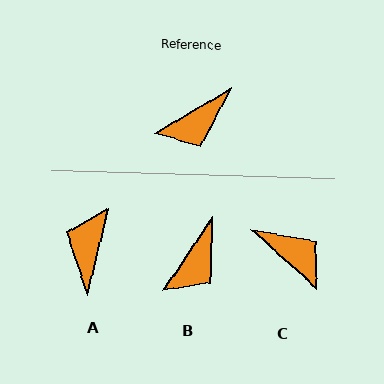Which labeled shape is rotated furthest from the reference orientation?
A, about 134 degrees away.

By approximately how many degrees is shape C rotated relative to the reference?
Approximately 107 degrees counter-clockwise.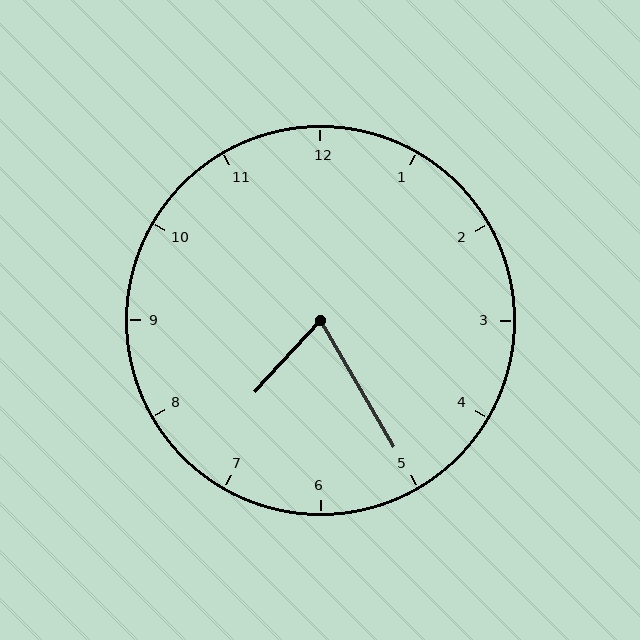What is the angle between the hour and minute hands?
Approximately 72 degrees.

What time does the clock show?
7:25.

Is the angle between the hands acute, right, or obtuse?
It is acute.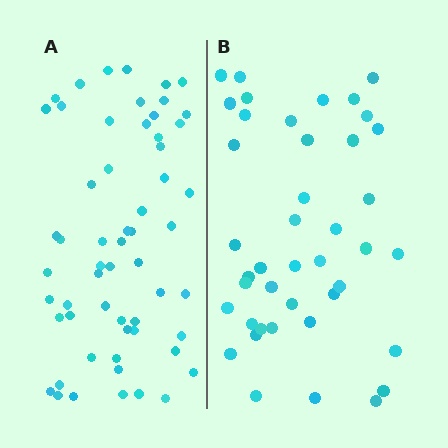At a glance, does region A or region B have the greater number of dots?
Region A (the left region) has more dots.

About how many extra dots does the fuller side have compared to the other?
Region A has approximately 15 more dots than region B.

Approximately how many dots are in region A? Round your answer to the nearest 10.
About 60 dots. (The exact count is 58, which rounds to 60.)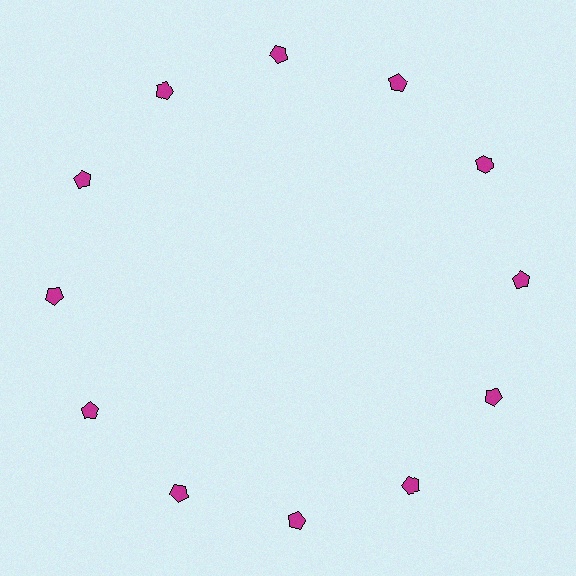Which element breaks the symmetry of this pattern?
The magenta hexagon at roughly the 2 o'clock position breaks the symmetry. All other shapes are magenta pentagons.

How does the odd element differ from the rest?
It has a different shape: hexagon instead of pentagon.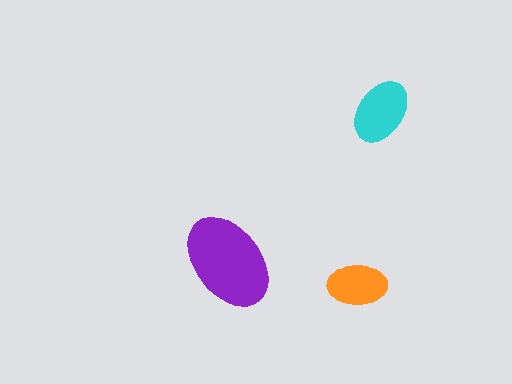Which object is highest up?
The cyan ellipse is topmost.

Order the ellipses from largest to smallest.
the purple one, the cyan one, the orange one.